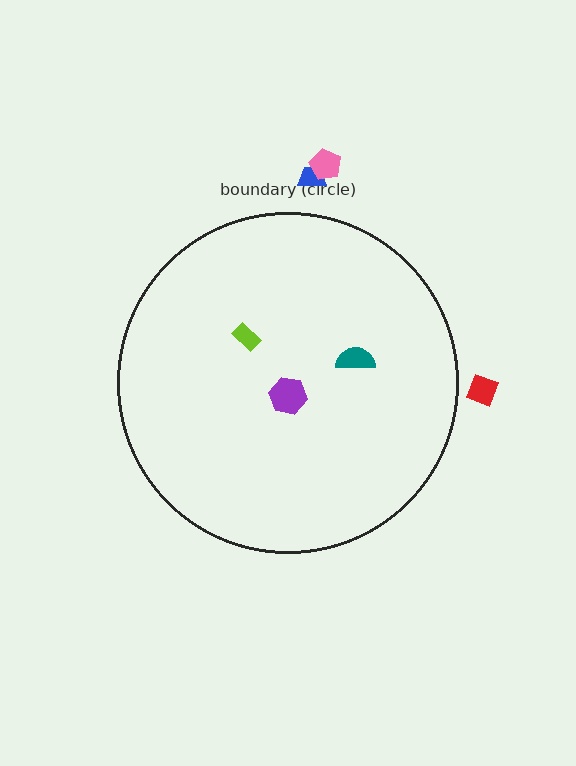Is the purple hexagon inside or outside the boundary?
Inside.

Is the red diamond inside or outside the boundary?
Outside.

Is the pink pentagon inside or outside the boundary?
Outside.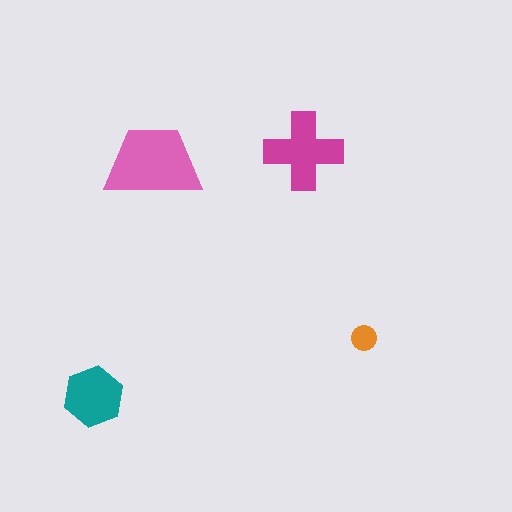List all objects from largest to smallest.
The pink trapezoid, the magenta cross, the teal hexagon, the orange circle.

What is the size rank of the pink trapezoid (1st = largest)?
1st.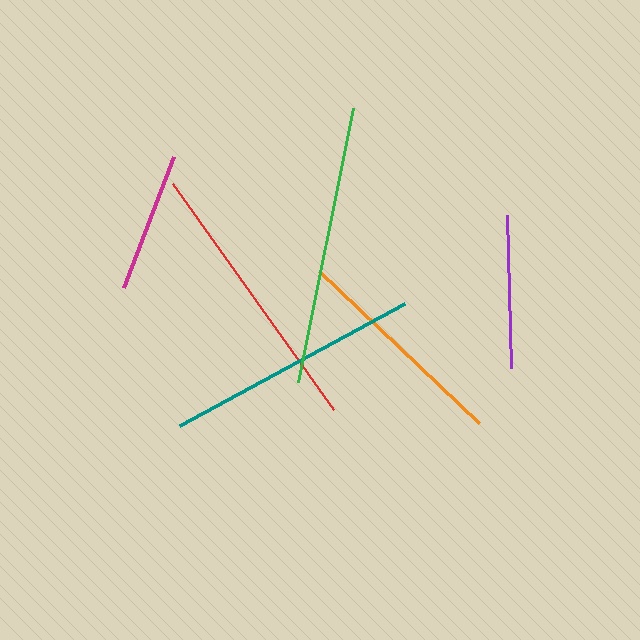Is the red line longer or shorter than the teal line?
The red line is longer than the teal line.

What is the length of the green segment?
The green segment is approximately 280 pixels long.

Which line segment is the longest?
The green line is the longest at approximately 280 pixels.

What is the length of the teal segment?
The teal segment is approximately 256 pixels long.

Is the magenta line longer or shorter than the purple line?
The purple line is longer than the magenta line.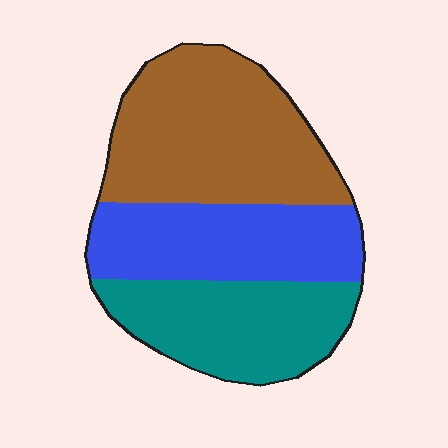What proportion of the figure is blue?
Blue covers roughly 30% of the figure.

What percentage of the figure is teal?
Teal covers around 30% of the figure.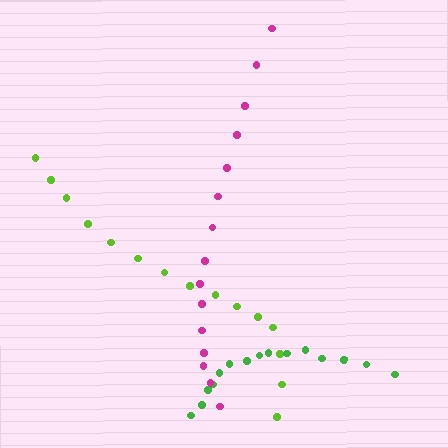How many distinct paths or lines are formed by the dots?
There are 3 distinct paths.